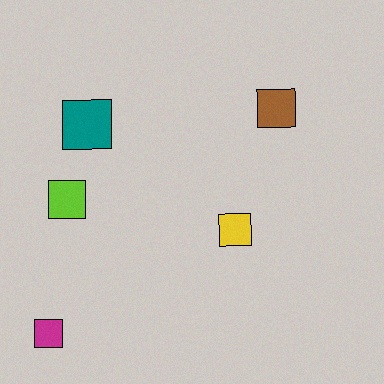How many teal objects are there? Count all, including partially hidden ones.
There is 1 teal object.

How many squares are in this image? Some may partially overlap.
There are 5 squares.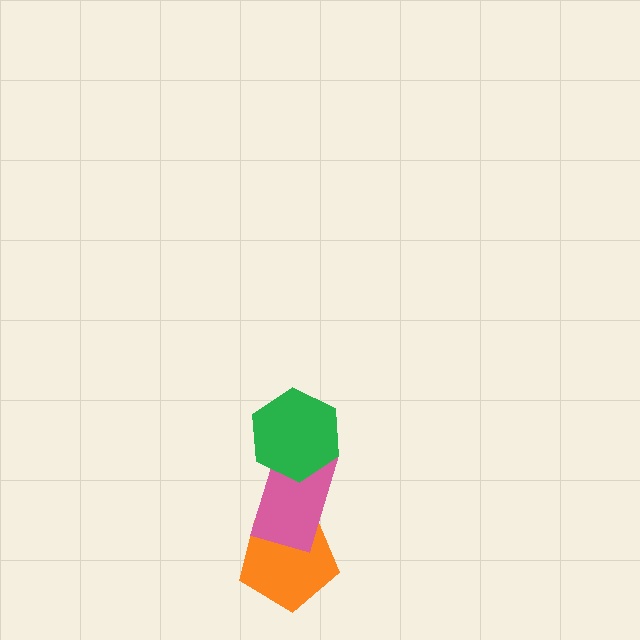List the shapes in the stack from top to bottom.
From top to bottom: the green hexagon, the pink rectangle, the orange pentagon.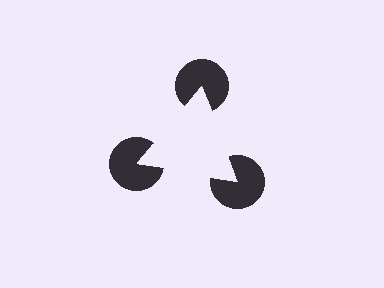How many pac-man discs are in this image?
There are 3 — one at each vertex of the illusory triangle.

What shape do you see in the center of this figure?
An illusory triangle — its edges are inferred from the aligned wedge cuts in the pac-man discs, not physically drawn.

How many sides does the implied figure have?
3 sides.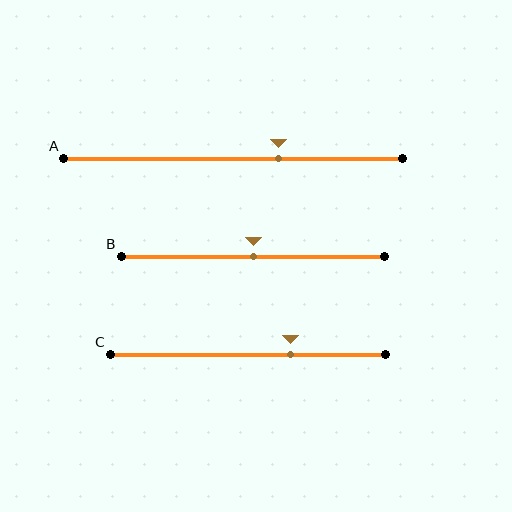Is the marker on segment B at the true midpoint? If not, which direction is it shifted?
Yes, the marker on segment B is at the true midpoint.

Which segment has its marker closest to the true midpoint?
Segment B has its marker closest to the true midpoint.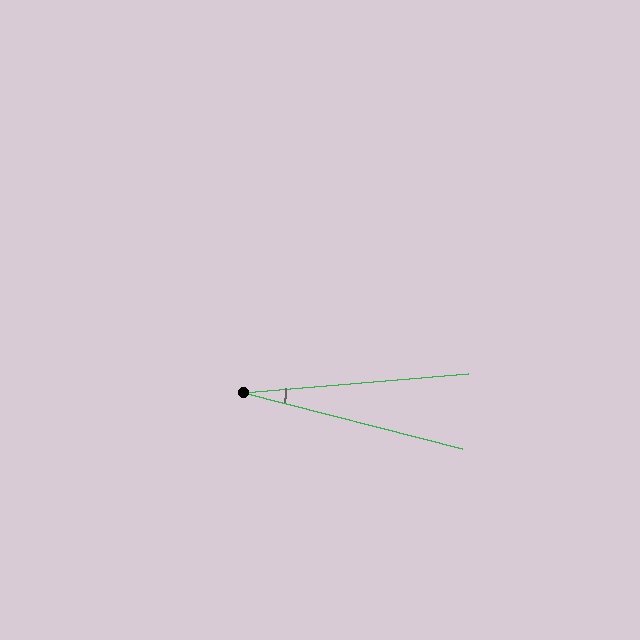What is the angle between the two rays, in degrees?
Approximately 19 degrees.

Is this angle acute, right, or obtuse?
It is acute.